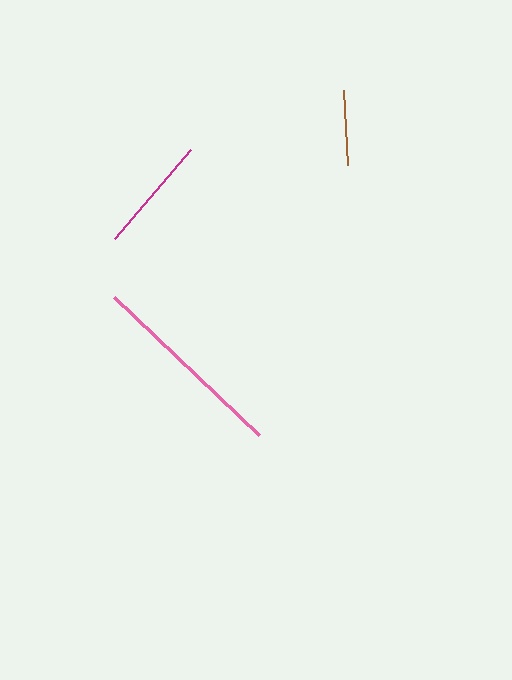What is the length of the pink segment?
The pink segment is approximately 200 pixels long.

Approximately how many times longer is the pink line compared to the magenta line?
The pink line is approximately 1.7 times the length of the magenta line.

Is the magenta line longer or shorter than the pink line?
The pink line is longer than the magenta line.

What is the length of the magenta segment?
The magenta segment is approximately 117 pixels long.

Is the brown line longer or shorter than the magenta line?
The magenta line is longer than the brown line.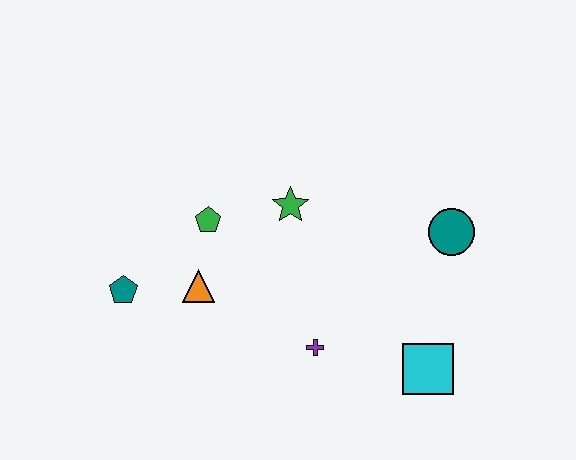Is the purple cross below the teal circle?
Yes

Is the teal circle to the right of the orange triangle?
Yes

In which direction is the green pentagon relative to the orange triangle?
The green pentagon is above the orange triangle.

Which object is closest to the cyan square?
The purple cross is closest to the cyan square.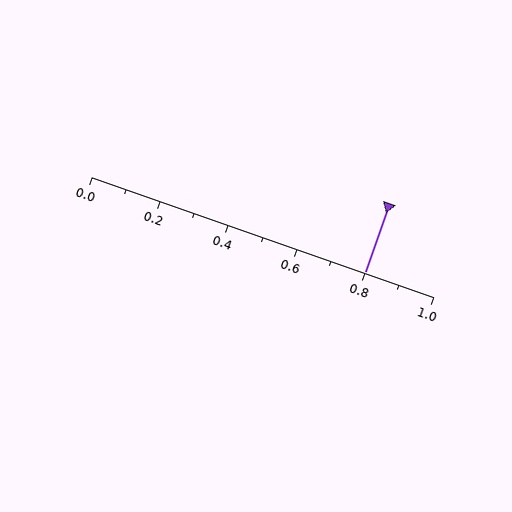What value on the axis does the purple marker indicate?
The marker indicates approximately 0.8.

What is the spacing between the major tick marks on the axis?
The major ticks are spaced 0.2 apart.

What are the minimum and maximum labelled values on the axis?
The axis runs from 0.0 to 1.0.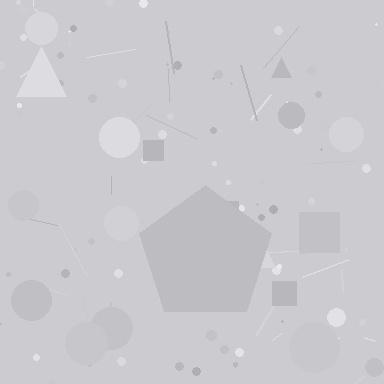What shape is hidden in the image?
A pentagon is hidden in the image.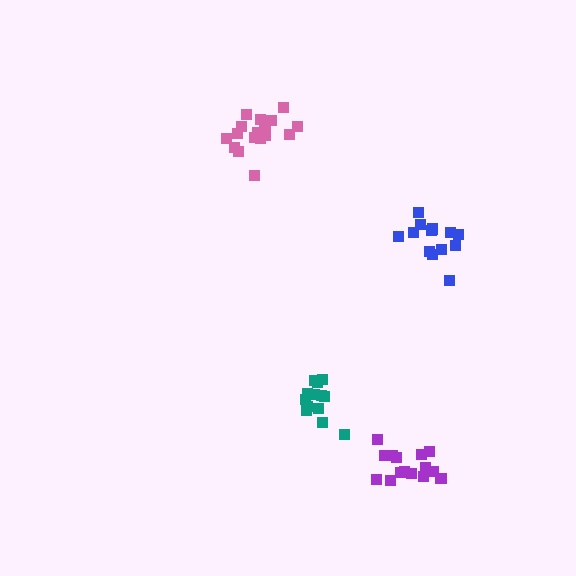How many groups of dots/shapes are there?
There are 4 groups.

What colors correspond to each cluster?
The clusters are colored: blue, purple, teal, pink.